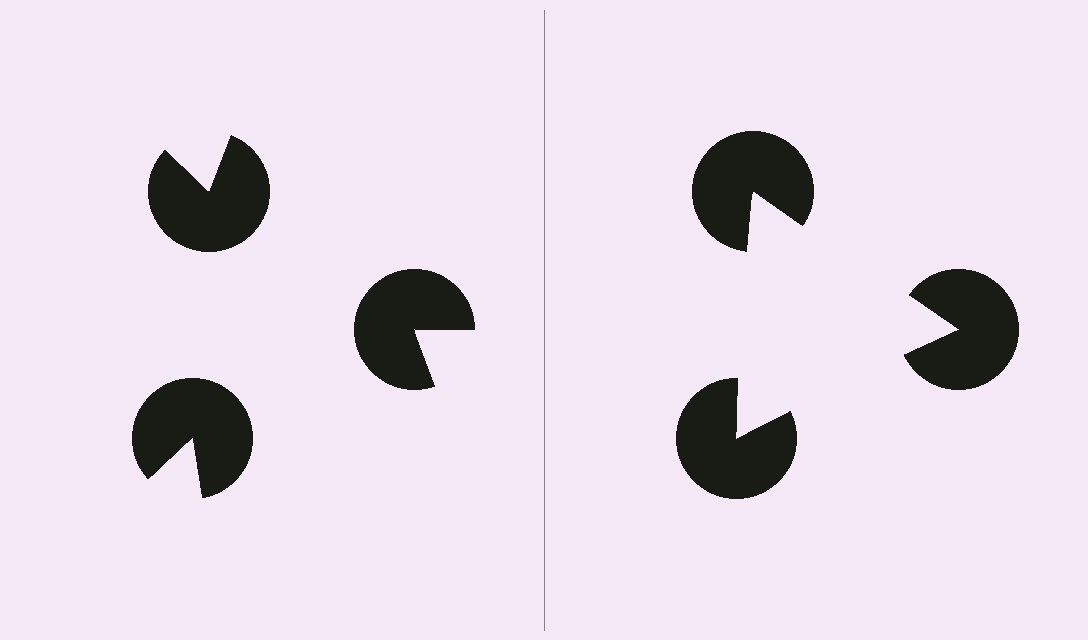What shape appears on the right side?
An illusory triangle.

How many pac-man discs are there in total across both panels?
6 — 3 on each side.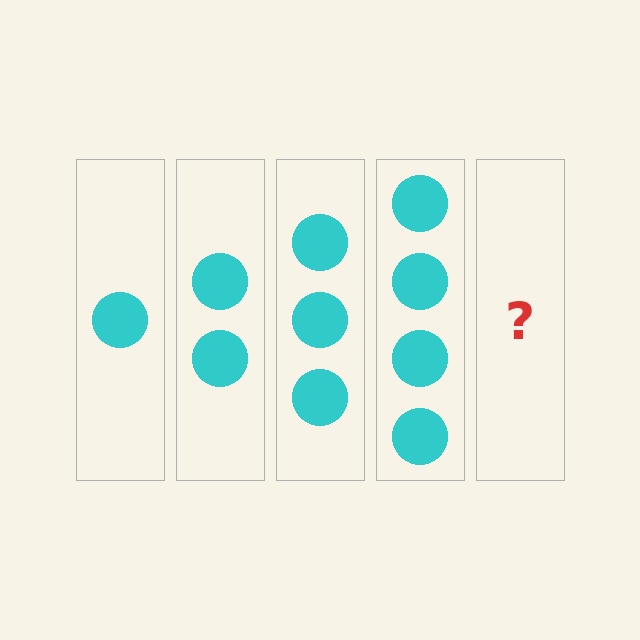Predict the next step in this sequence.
The next step is 5 circles.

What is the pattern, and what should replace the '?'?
The pattern is that each step adds one more circle. The '?' should be 5 circles.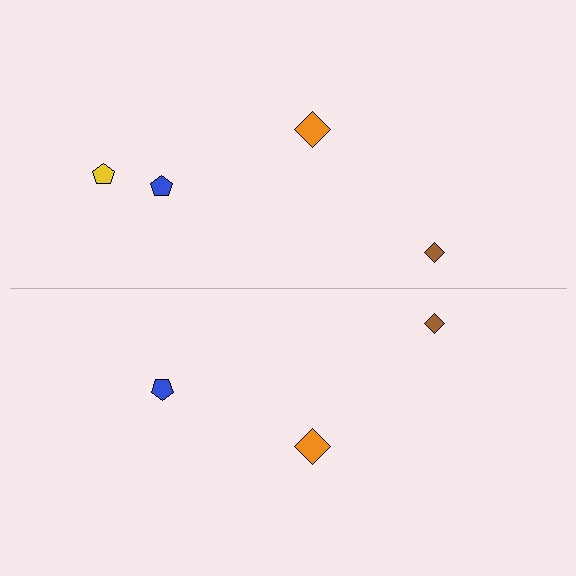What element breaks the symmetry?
A yellow pentagon is missing from the bottom side.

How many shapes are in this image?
There are 7 shapes in this image.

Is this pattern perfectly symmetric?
No, the pattern is not perfectly symmetric. A yellow pentagon is missing from the bottom side.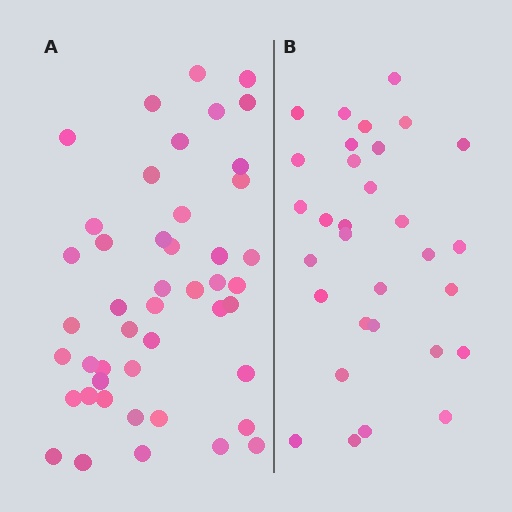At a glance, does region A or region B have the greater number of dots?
Region A (the left region) has more dots.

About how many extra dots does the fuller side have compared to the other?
Region A has approximately 15 more dots than region B.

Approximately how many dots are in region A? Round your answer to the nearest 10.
About 50 dots. (The exact count is 46, which rounds to 50.)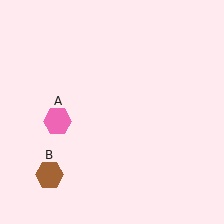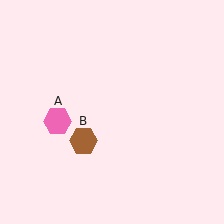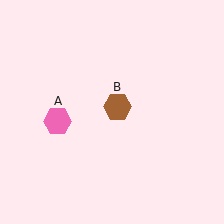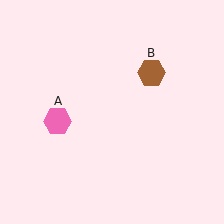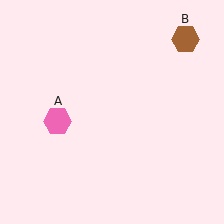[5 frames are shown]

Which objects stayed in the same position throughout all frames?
Pink hexagon (object A) remained stationary.